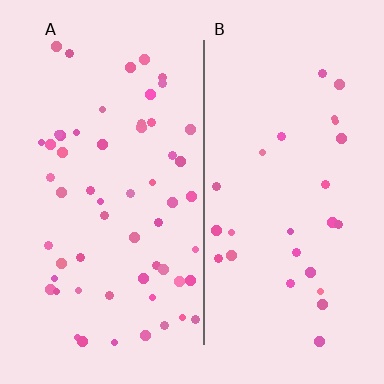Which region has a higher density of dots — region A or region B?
A (the left).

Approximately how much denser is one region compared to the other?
Approximately 2.1× — region A over region B.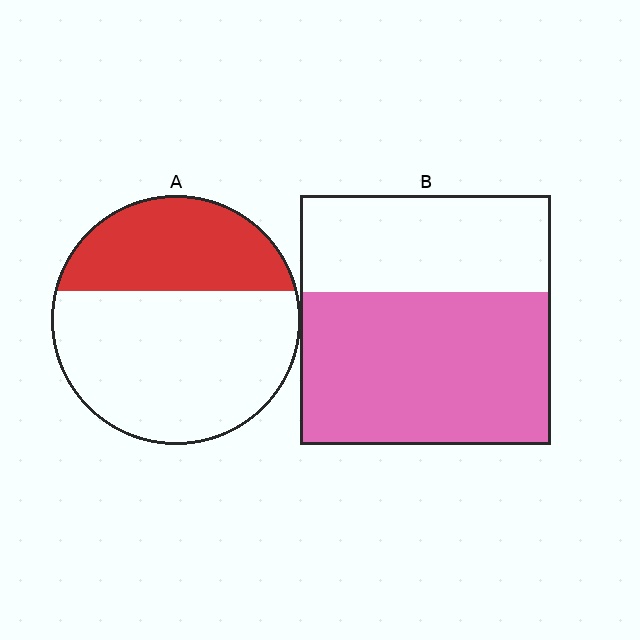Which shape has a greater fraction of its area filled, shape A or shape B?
Shape B.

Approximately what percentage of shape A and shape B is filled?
A is approximately 35% and B is approximately 60%.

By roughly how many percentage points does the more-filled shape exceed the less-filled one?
By roughly 25 percentage points (B over A).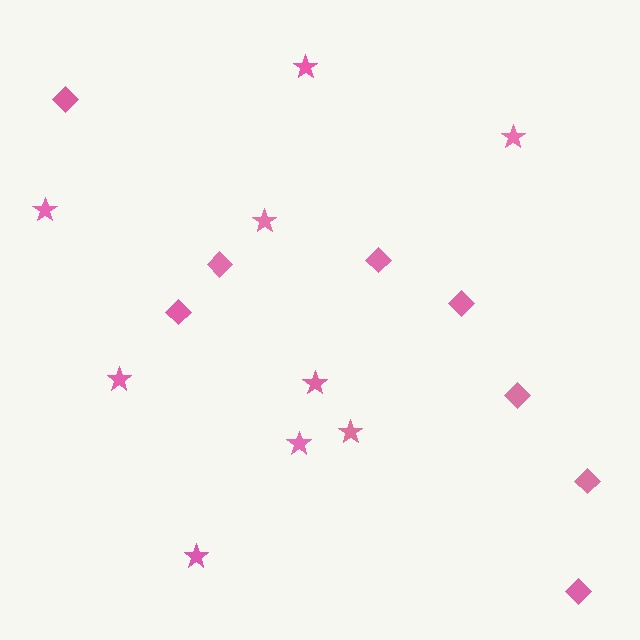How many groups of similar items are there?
There are 2 groups: one group of stars (9) and one group of diamonds (8).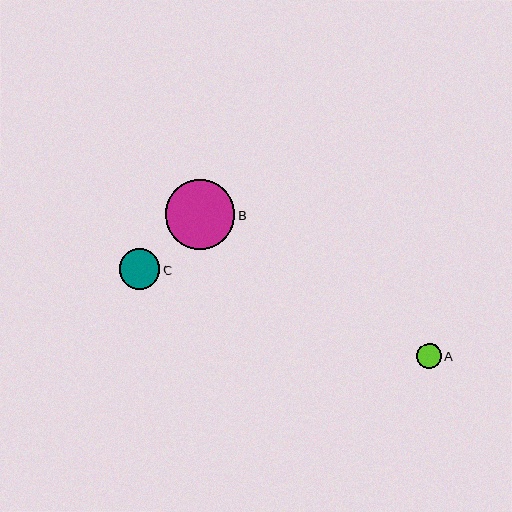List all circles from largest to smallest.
From largest to smallest: B, C, A.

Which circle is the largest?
Circle B is the largest with a size of approximately 70 pixels.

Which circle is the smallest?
Circle A is the smallest with a size of approximately 25 pixels.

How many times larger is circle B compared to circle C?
Circle B is approximately 1.7 times the size of circle C.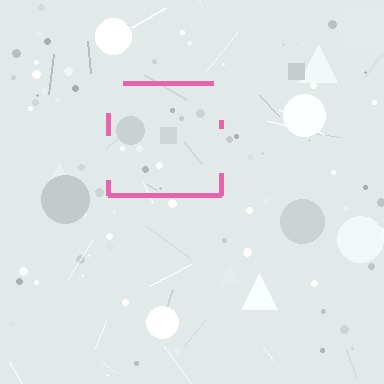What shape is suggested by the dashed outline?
The dashed outline suggests a square.